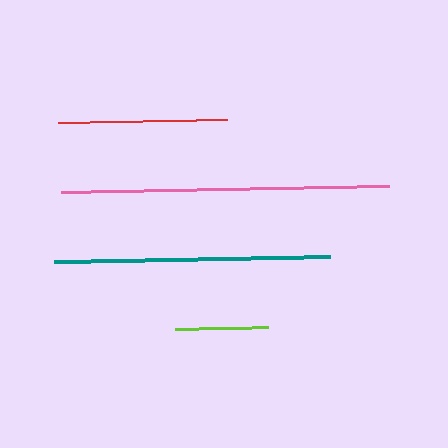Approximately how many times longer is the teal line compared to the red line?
The teal line is approximately 1.6 times the length of the red line.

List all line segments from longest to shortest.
From longest to shortest: pink, teal, red, lime.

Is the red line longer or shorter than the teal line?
The teal line is longer than the red line.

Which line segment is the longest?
The pink line is the longest at approximately 328 pixels.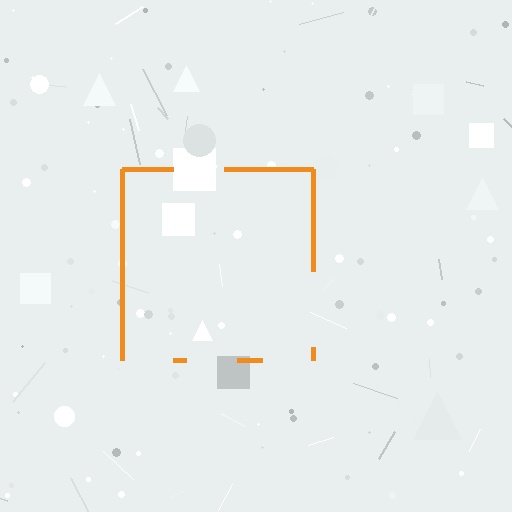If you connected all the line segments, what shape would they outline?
They would outline a square.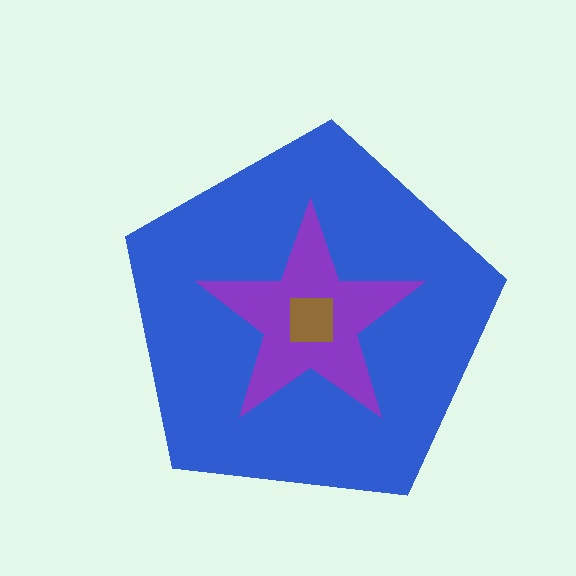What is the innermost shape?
The brown square.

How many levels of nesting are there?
3.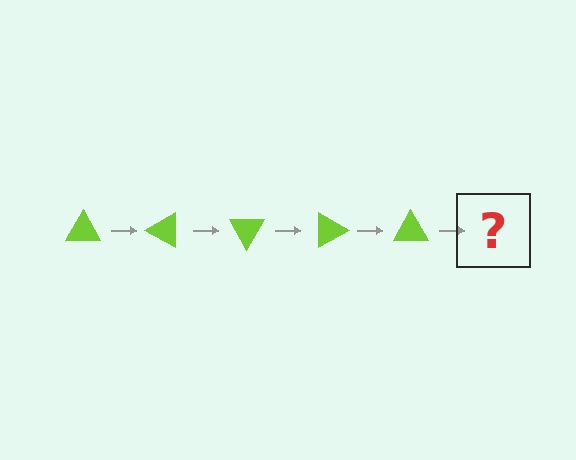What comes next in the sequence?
The next element should be a lime triangle rotated 150 degrees.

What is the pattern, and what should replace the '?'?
The pattern is that the triangle rotates 30 degrees each step. The '?' should be a lime triangle rotated 150 degrees.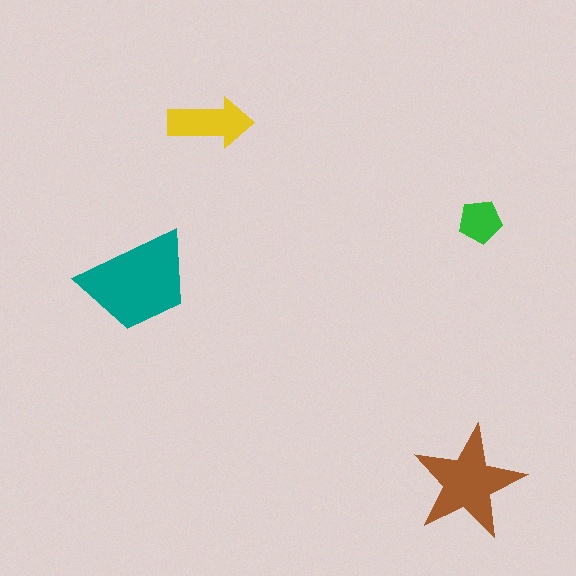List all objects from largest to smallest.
The teal trapezoid, the brown star, the yellow arrow, the green pentagon.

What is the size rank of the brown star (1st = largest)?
2nd.